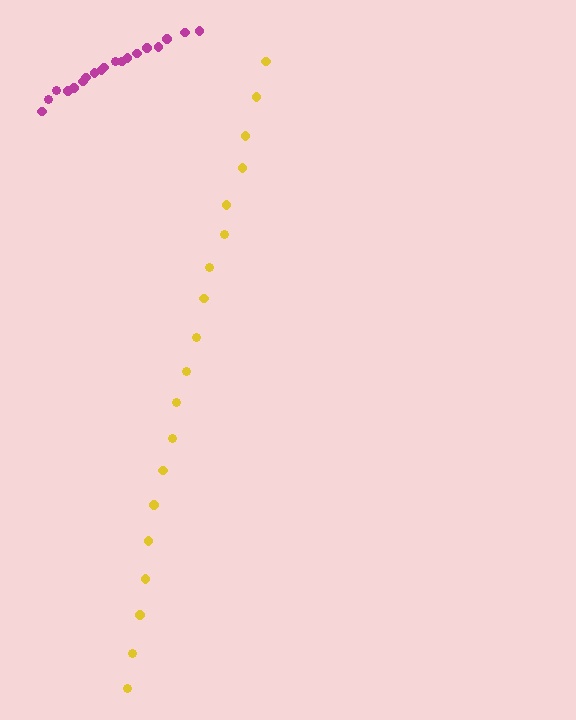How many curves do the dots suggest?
There are 2 distinct paths.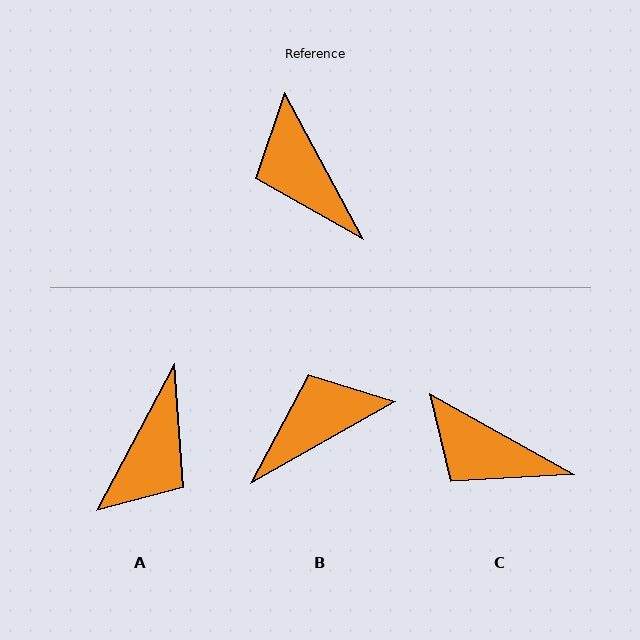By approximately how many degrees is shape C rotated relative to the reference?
Approximately 33 degrees counter-clockwise.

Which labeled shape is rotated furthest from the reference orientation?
A, about 124 degrees away.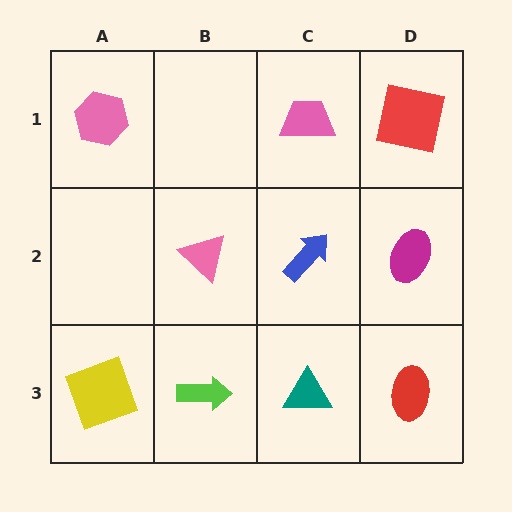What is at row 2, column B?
A pink triangle.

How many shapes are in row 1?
3 shapes.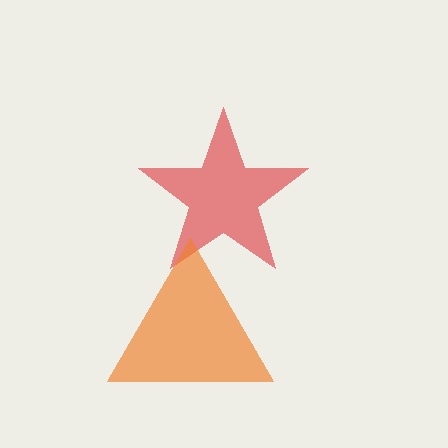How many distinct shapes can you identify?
There are 2 distinct shapes: a red star, an orange triangle.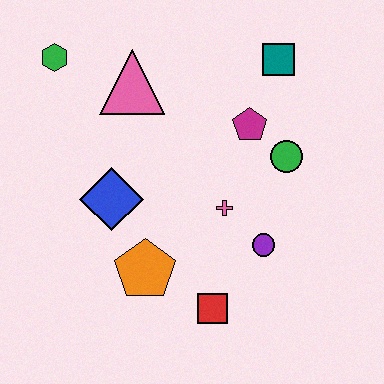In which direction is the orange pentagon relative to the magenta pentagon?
The orange pentagon is below the magenta pentagon.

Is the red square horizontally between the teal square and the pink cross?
No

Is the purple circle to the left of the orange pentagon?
No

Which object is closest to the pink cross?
The purple circle is closest to the pink cross.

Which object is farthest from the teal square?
The red square is farthest from the teal square.